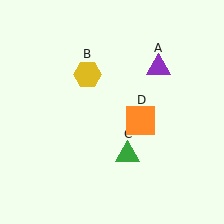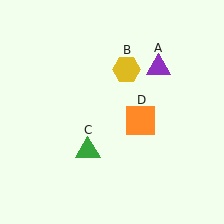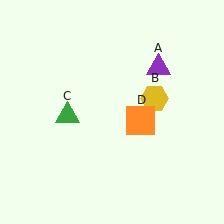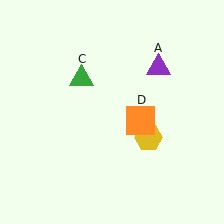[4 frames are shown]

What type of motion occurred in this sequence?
The yellow hexagon (object B), green triangle (object C) rotated clockwise around the center of the scene.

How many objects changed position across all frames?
2 objects changed position: yellow hexagon (object B), green triangle (object C).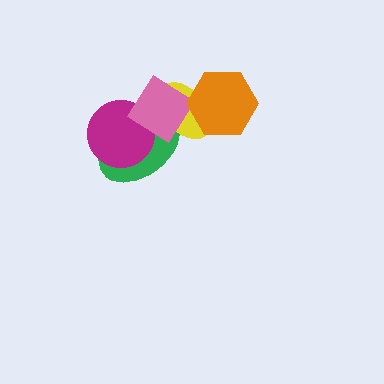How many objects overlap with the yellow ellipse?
3 objects overlap with the yellow ellipse.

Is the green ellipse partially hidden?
Yes, it is partially covered by another shape.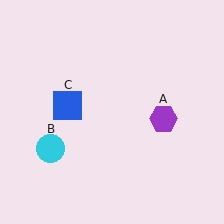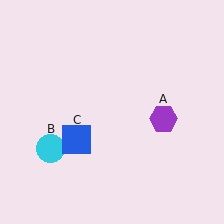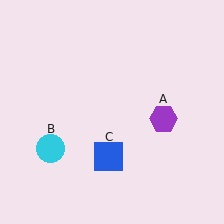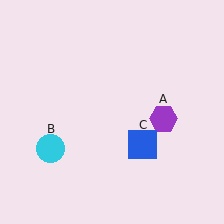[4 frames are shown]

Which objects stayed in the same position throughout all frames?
Purple hexagon (object A) and cyan circle (object B) remained stationary.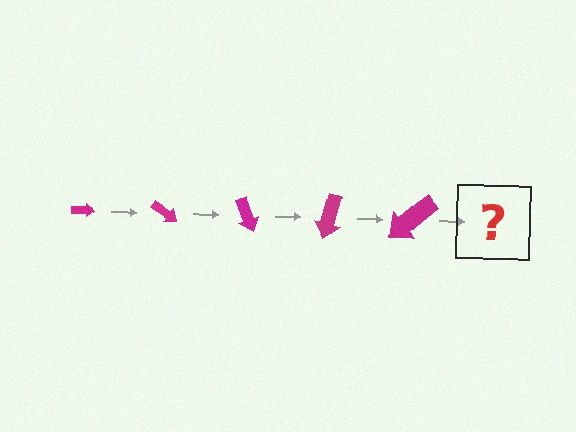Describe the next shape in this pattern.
It should be an arrow, larger than the previous one and rotated 175 degrees from the start.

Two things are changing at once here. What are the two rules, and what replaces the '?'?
The two rules are that the arrow grows larger each step and it rotates 35 degrees each step. The '?' should be an arrow, larger than the previous one and rotated 175 degrees from the start.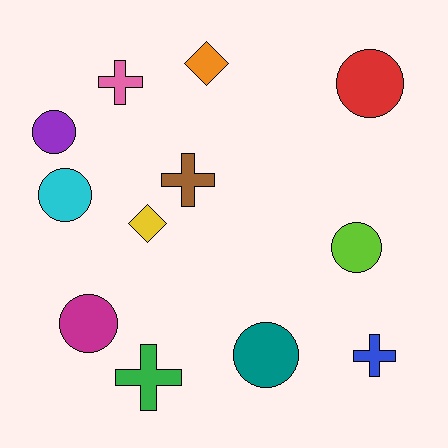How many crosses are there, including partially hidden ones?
There are 4 crosses.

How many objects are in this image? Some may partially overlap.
There are 12 objects.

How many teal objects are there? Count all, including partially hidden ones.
There is 1 teal object.